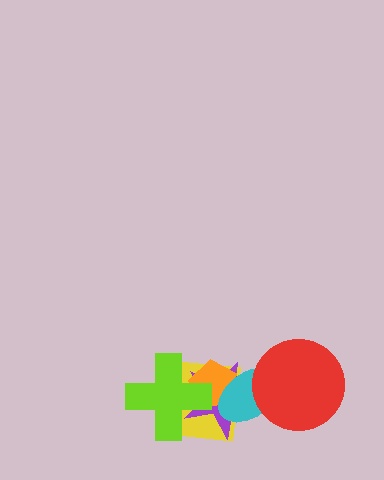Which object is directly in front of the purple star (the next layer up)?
The orange pentagon is directly in front of the purple star.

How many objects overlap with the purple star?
4 objects overlap with the purple star.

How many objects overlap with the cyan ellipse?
4 objects overlap with the cyan ellipse.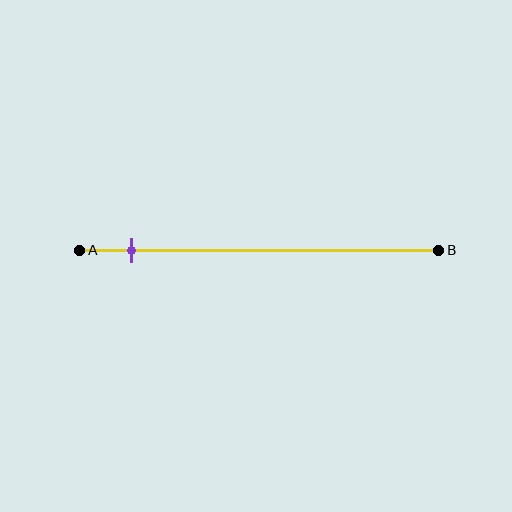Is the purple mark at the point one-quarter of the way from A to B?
No, the mark is at about 15% from A, not at the 25% one-quarter point.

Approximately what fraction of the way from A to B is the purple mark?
The purple mark is approximately 15% of the way from A to B.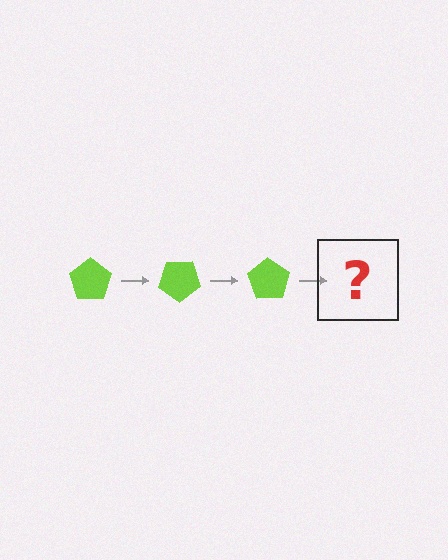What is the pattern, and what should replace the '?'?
The pattern is that the pentagon rotates 35 degrees each step. The '?' should be a lime pentagon rotated 105 degrees.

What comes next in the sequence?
The next element should be a lime pentagon rotated 105 degrees.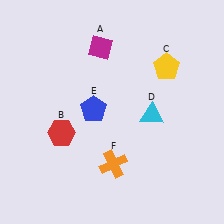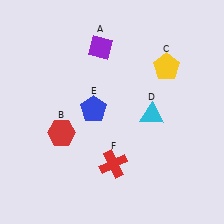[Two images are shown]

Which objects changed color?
A changed from magenta to purple. F changed from orange to red.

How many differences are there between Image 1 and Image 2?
There are 2 differences between the two images.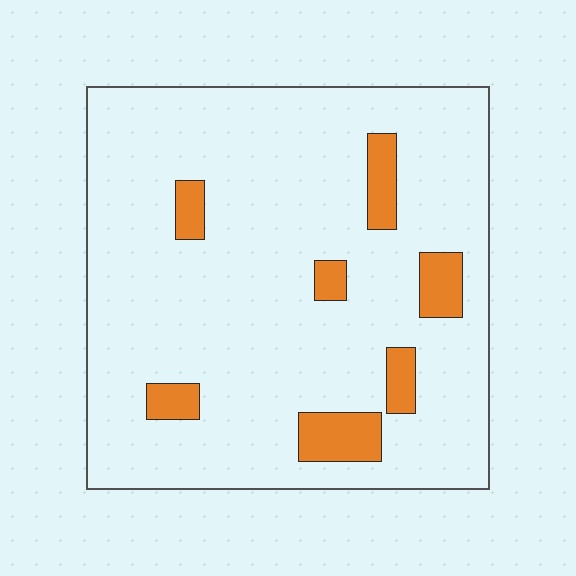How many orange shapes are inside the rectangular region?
7.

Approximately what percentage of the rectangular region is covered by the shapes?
Approximately 10%.